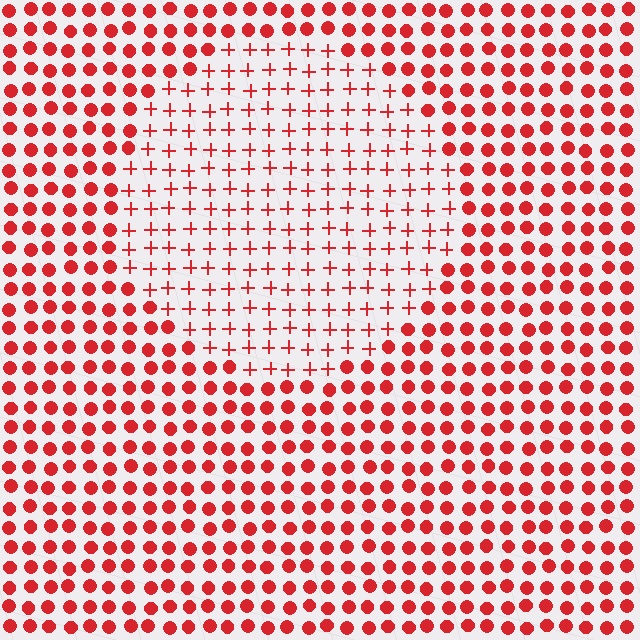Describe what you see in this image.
The image is filled with small red elements arranged in a uniform grid. A circle-shaped region contains plus signs, while the surrounding area contains circles. The boundary is defined purely by the change in element shape.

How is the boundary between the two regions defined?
The boundary is defined by a change in element shape: plus signs inside vs. circles outside. All elements share the same color and spacing.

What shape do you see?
I see a circle.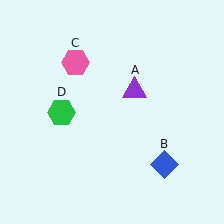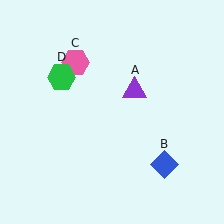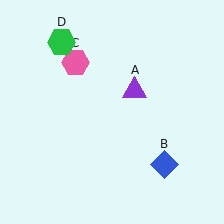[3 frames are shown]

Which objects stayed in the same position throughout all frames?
Purple triangle (object A) and blue diamond (object B) and pink hexagon (object C) remained stationary.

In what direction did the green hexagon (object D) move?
The green hexagon (object D) moved up.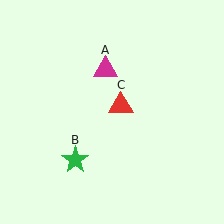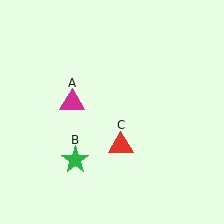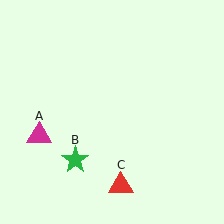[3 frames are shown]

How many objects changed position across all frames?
2 objects changed position: magenta triangle (object A), red triangle (object C).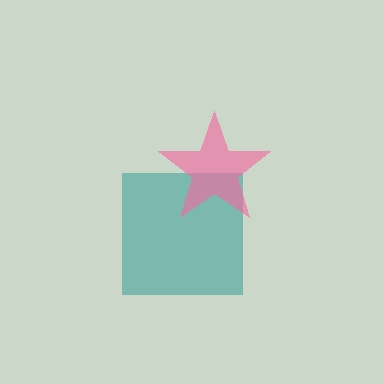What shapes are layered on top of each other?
The layered shapes are: a teal square, a pink star.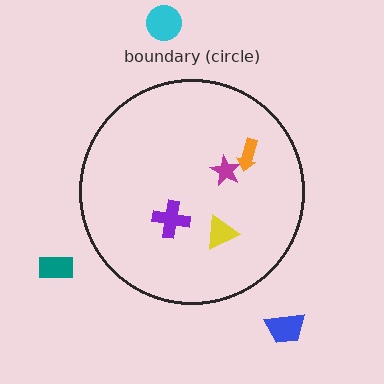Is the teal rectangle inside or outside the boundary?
Outside.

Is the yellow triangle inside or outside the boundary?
Inside.